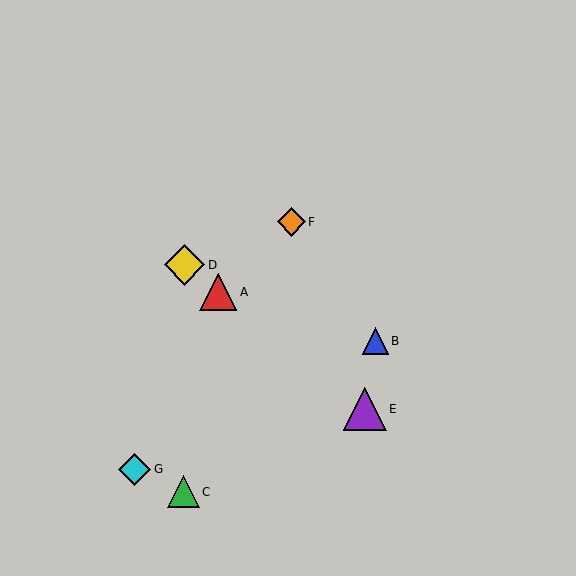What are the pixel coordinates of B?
Object B is at (375, 341).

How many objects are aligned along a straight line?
3 objects (A, D, E) are aligned along a straight line.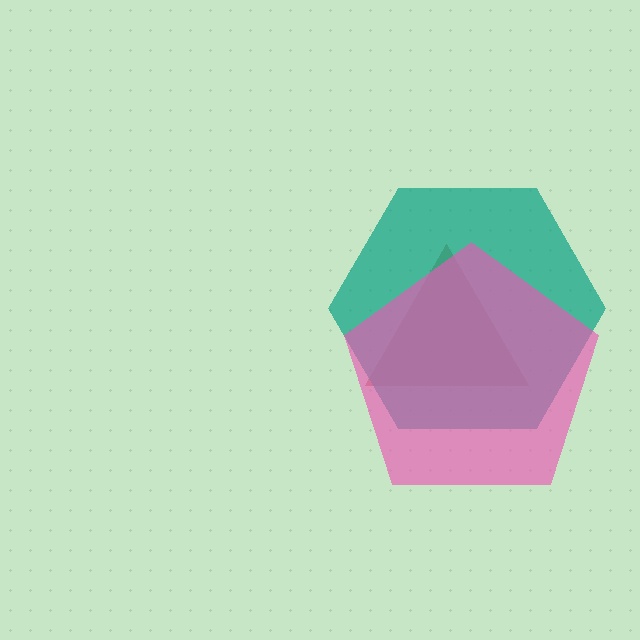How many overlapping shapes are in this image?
There are 3 overlapping shapes in the image.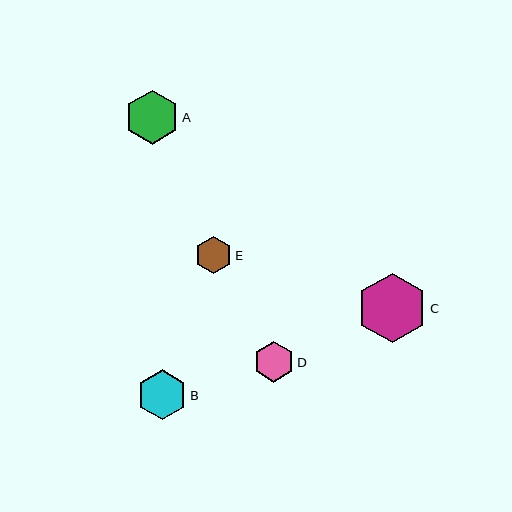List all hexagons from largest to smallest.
From largest to smallest: C, A, B, D, E.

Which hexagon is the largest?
Hexagon C is the largest with a size of approximately 70 pixels.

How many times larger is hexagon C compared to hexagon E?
Hexagon C is approximately 1.9 times the size of hexagon E.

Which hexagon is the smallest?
Hexagon E is the smallest with a size of approximately 37 pixels.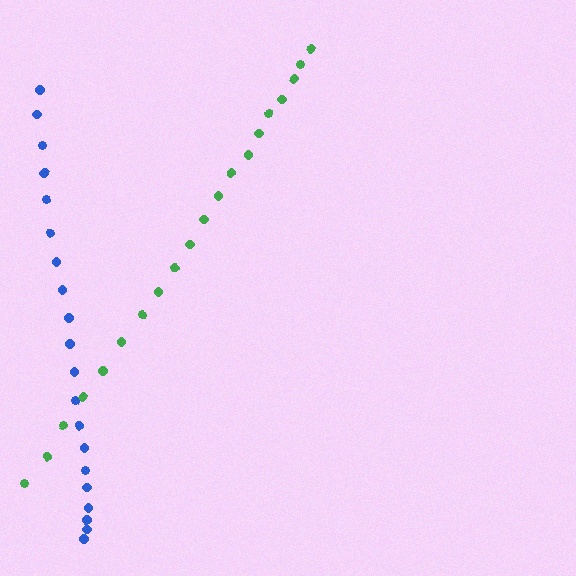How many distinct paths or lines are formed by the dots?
There are 2 distinct paths.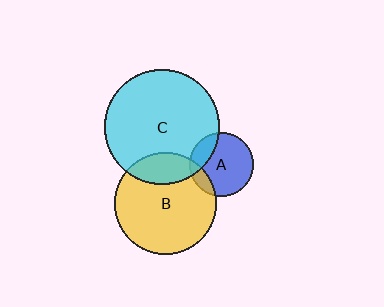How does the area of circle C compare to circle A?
Approximately 3.3 times.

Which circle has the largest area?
Circle C (cyan).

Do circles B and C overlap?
Yes.